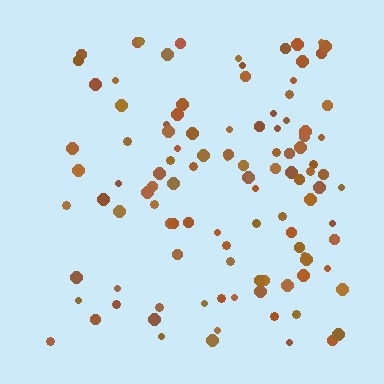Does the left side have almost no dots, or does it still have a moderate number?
Still a moderate number, just noticeably fewer than the right.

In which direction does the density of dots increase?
From left to right, with the right side densest.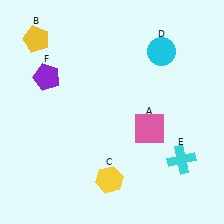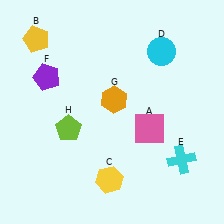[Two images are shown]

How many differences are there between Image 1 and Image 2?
There are 2 differences between the two images.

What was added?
An orange hexagon (G), a lime pentagon (H) were added in Image 2.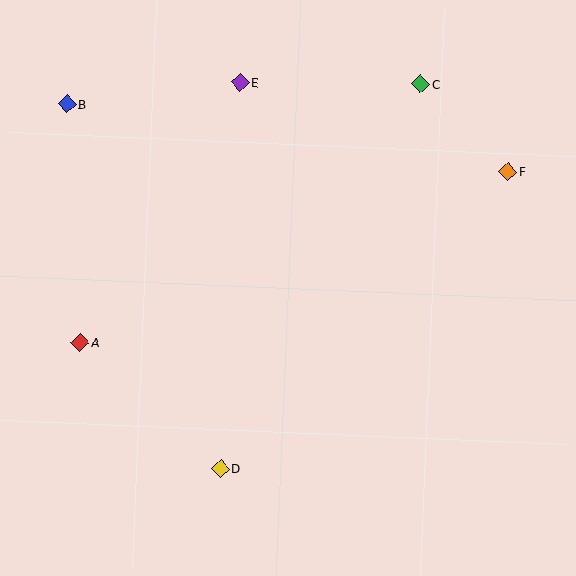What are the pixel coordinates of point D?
Point D is at (220, 469).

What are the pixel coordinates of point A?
Point A is at (80, 343).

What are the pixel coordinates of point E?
Point E is at (240, 83).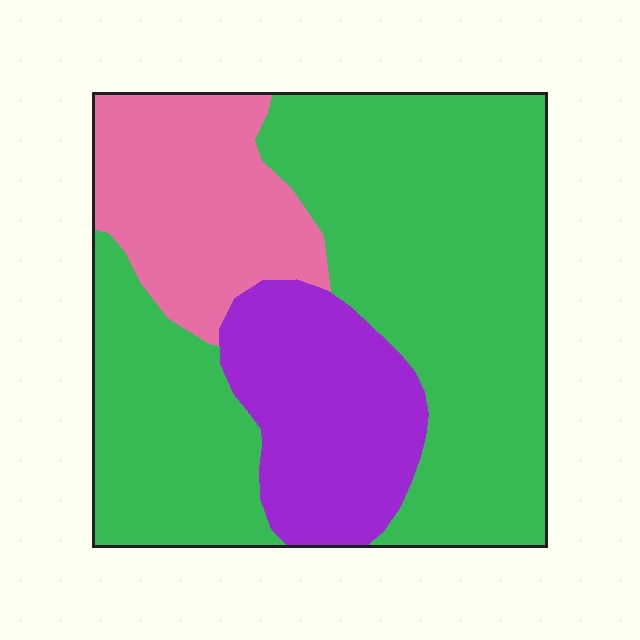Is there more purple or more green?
Green.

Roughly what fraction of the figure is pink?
Pink covers 19% of the figure.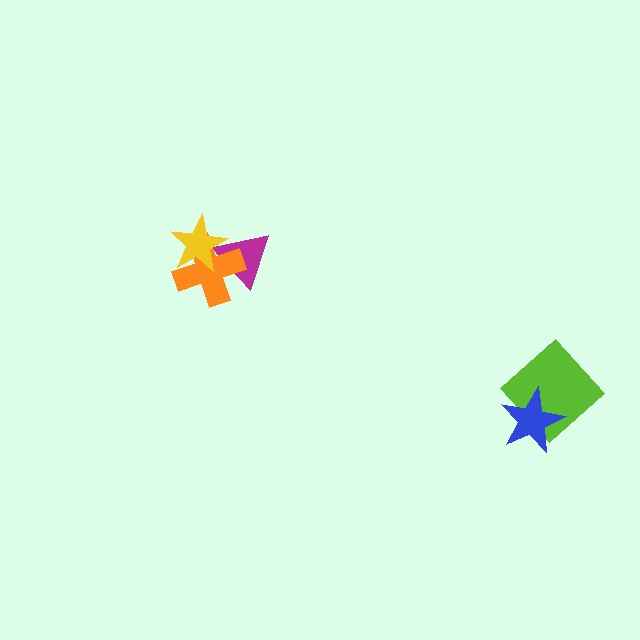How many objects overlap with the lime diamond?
1 object overlaps with the lime diamond.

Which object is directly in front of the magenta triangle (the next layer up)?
The orange cross is directly in front of the magenta triangle.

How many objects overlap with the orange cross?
2 objects overlap with the orange cross.